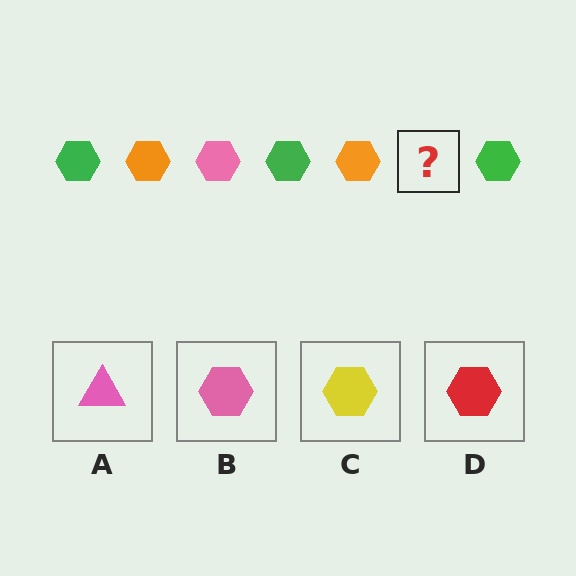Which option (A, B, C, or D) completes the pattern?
B.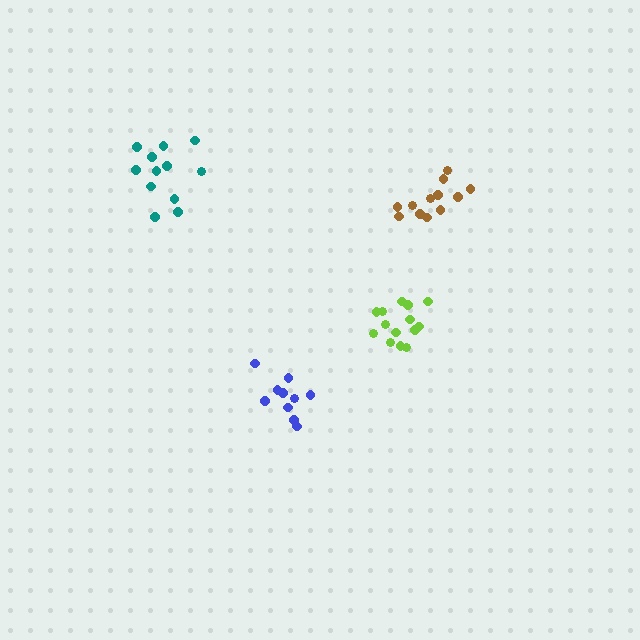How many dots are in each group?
Group 1: 14 dots, Group 2: 12 dots, Group 3: 10 dots, Group 4: 12 dots (48 total).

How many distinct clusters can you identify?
There are 4 distinct clusters.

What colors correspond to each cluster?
The clusters are colored: lime, teal, blue, brown.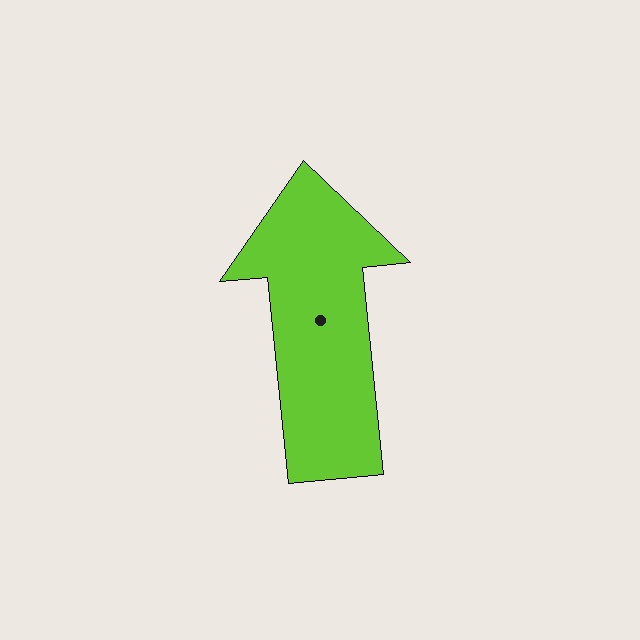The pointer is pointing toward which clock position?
Roughly 12 o'clock.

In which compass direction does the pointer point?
North.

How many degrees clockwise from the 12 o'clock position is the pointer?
Approximately 354 degrees.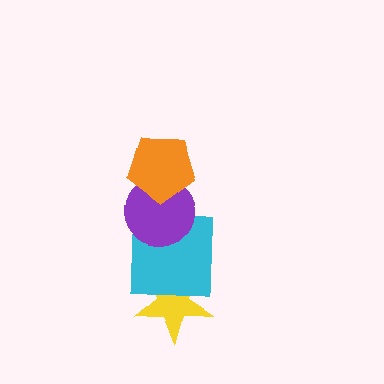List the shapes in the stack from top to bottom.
From top to bottom: the orange pentagon, the purple circle, the cyan square, the yellow star.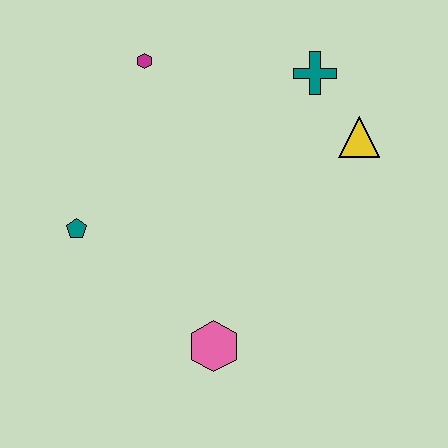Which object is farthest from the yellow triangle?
The teal pentagon is farthest from the yellow triangle.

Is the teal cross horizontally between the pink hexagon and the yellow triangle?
Yes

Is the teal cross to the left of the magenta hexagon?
No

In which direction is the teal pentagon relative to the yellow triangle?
The teal pentagon is to the left of the yellow triangle.